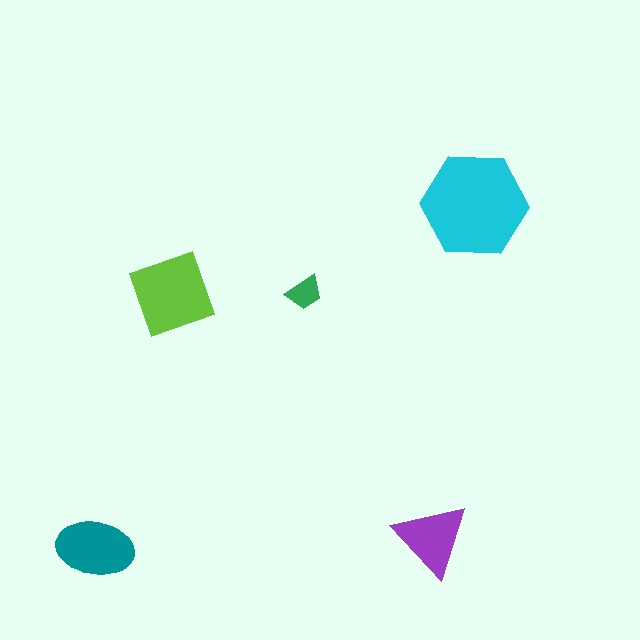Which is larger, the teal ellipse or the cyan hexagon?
The cyan hexagon.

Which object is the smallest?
The green trapezoid.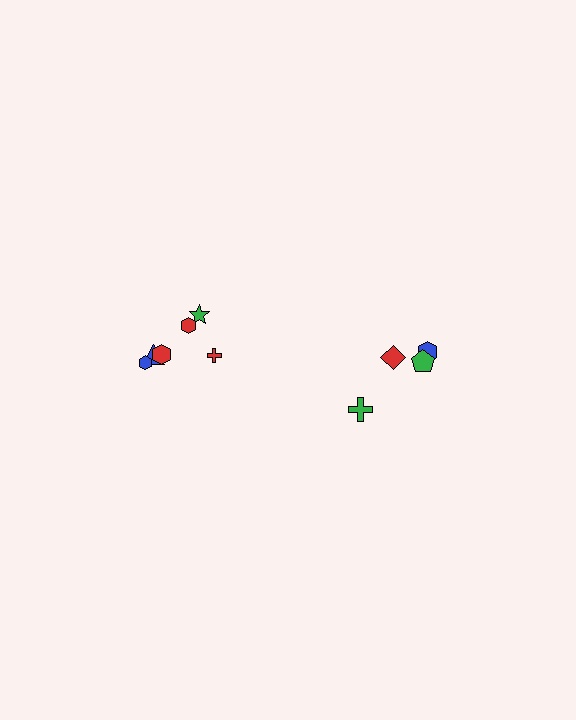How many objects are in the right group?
There are 4 objects.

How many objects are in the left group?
There are 6 objects.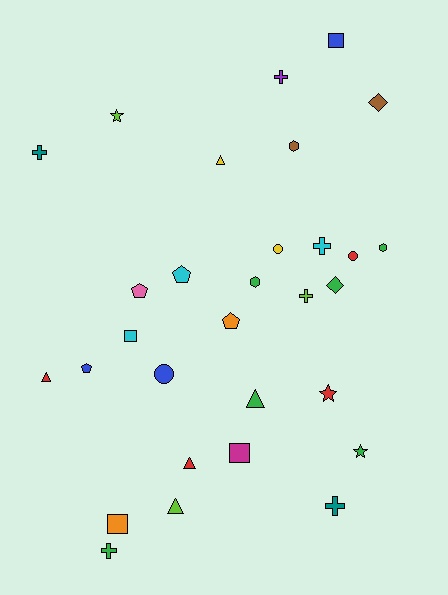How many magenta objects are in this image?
There is 1 magenta object.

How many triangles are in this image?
There are 5 triangles.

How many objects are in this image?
There are 30 objects.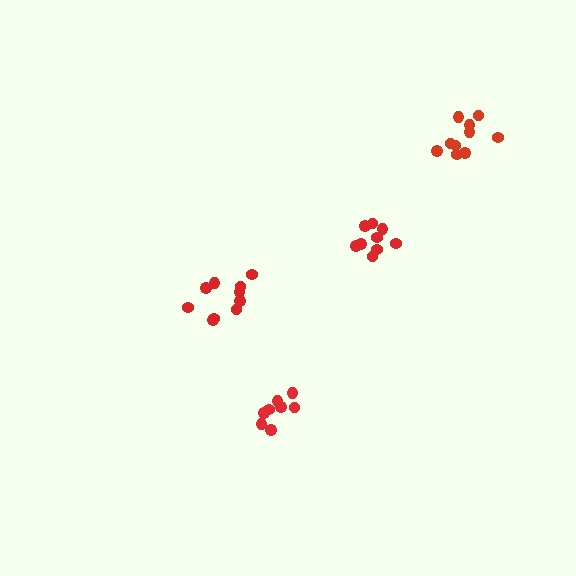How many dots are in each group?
Group 1: 9 dots, Group 2: 8 dots, Group 3: 10 dots, Group 4: 10 dots (37 total).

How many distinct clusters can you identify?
There are 4 distinct clusters.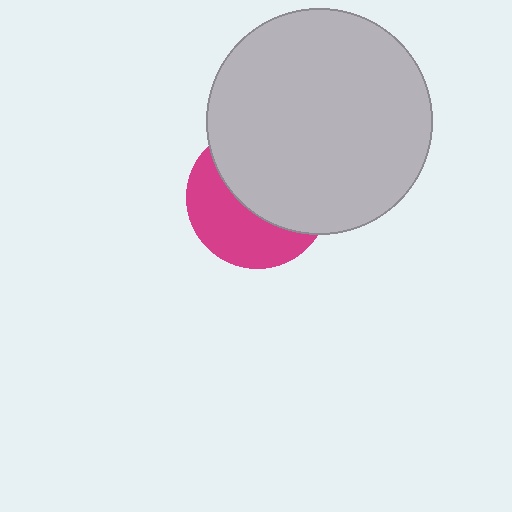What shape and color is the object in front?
The object in front is a light gray circle.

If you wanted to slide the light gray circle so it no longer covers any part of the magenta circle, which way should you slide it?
Slide it toward the upper-right — that is the most direct way to separate the two shapes.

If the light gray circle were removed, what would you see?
You would see the complete magenta circle.